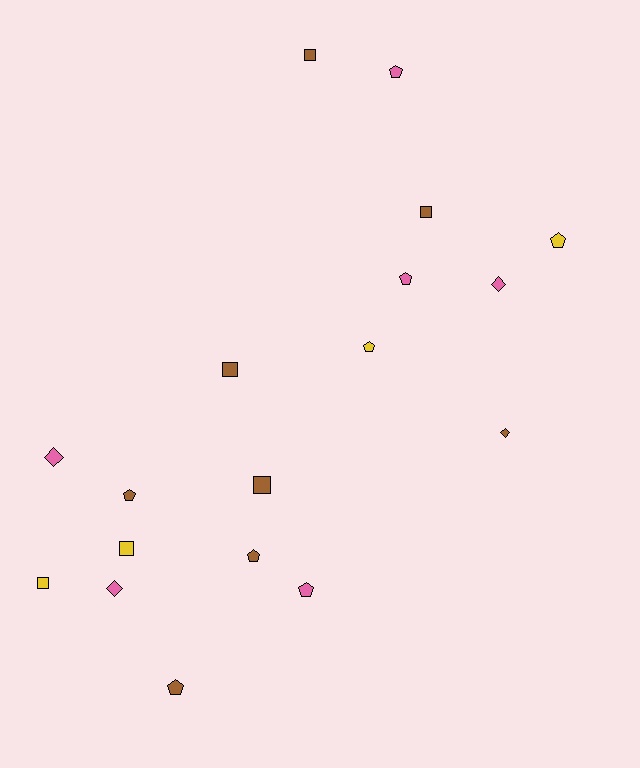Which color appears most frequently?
Brown, with 8 objects.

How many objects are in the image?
There are 18 objects.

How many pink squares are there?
There are no pink squares.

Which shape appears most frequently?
Pentagon, with 8 objects.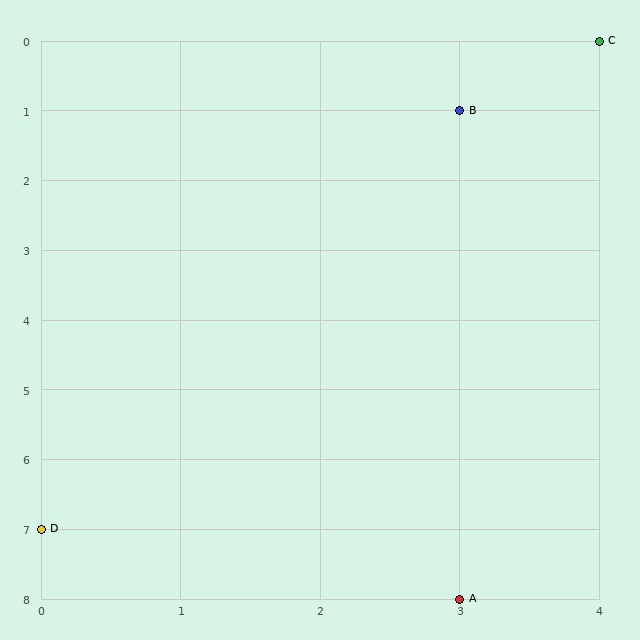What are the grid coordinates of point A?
Point A is at grid coordinates (3, 8).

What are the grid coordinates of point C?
Point C is at grid coordinates (4, 0).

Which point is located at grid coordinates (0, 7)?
Point D is at (0, 7).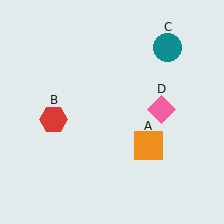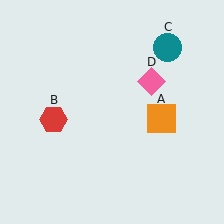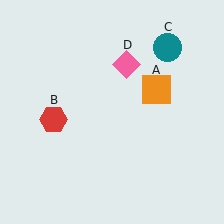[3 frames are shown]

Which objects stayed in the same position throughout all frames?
Red hexagon (object B) and teal circle (object C) remained stationary.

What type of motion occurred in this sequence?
The orange square (object A), pink diamond (object D) rotated counterclockwise around the center of the scene.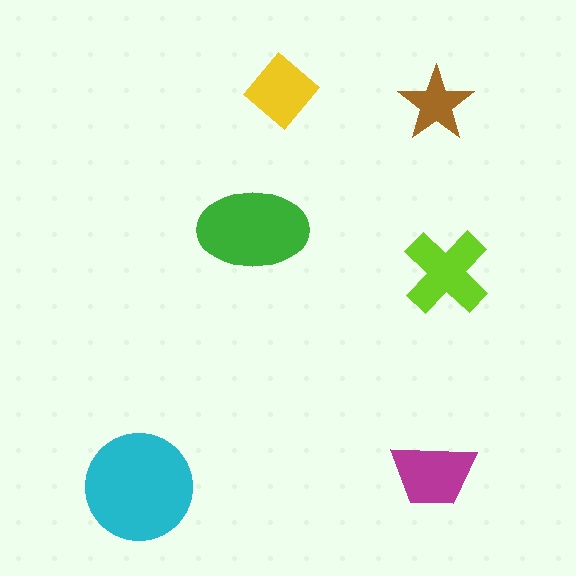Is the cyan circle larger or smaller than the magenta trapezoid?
Larger.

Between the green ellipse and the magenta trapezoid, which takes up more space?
The green ellipse.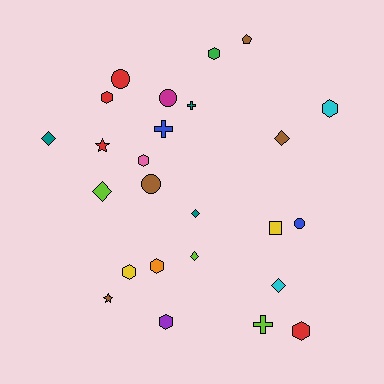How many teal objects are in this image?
There are 3 teal objects.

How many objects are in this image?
There are 25 objects.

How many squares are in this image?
There is 1 square.